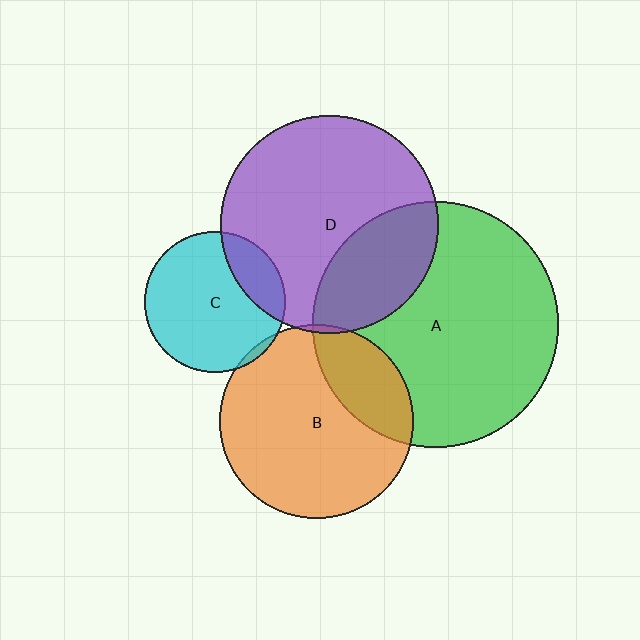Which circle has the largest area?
Circle A (green).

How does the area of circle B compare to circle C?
Approximately 1.9 times.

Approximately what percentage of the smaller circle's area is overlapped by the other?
Approximately 25%.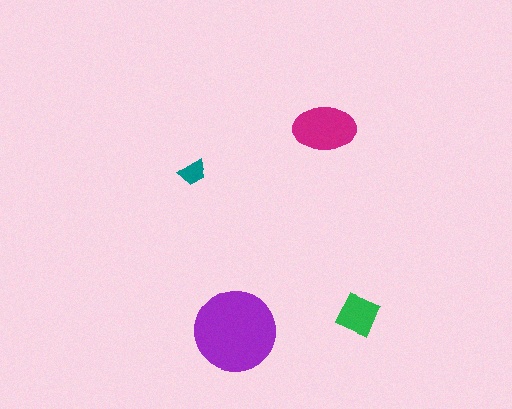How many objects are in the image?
There are 4 objects in the image.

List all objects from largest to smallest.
The purple circle, the magenta ellipse, the green square, the teal trapezoid.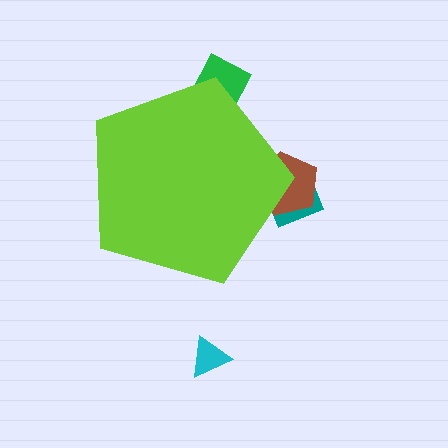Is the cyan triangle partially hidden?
No, the cyan triangle is fully visible.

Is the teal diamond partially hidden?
Yes, the teal diamond is partially hidden behind the lime pentagon.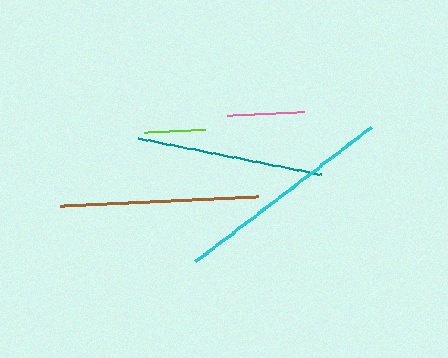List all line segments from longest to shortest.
From longest to shortest: cyan, brown, teal, pink, lime.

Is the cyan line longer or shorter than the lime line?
The cyan line is longer than the lime line.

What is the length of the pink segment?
The pink segment is approximately 77 pixels long.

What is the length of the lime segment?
The lime segment is approximately 61 pixels long.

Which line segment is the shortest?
The lime line is the shortest at approximately 61 pixels.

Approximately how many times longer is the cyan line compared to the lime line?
The cyan line is approximately 3.6 times the length of the lime line.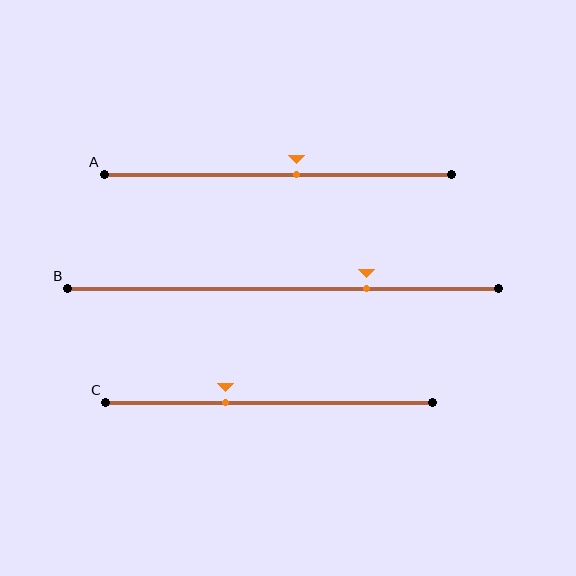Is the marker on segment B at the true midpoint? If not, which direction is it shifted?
No, the marker on segment B is shifted to the right by about 19% of the segment length.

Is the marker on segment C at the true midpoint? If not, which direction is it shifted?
No, the marker on segment C is shifted to the left by about 13% of the segment length.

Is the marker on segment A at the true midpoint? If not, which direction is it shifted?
No, the marker on segment A is shifted to the right by about 5% of the segment length.